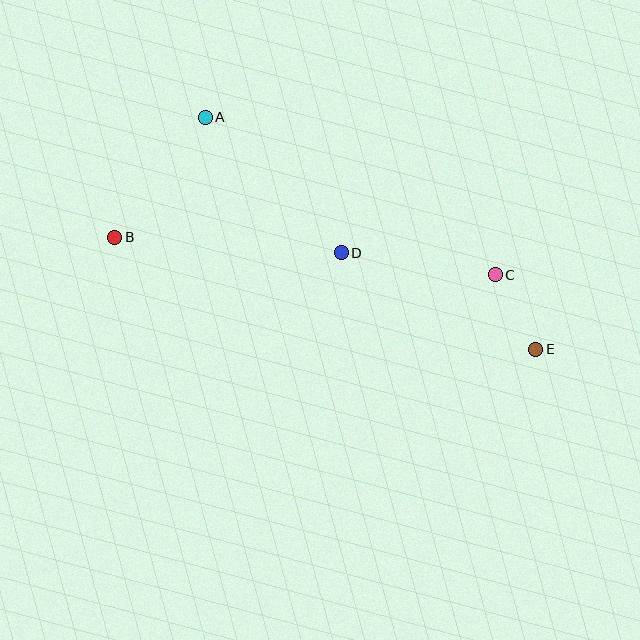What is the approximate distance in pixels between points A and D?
The distance between A and D is approximately 192 pixels.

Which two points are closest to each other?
Points C and E are closest to each other.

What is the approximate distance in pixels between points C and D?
The distance between C and D is approximately 156 pixels.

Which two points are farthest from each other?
Points B and E are farthest from each other.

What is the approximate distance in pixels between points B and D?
The distance between B and D is approximately 227 pixels.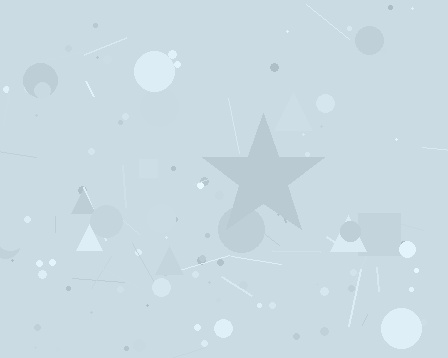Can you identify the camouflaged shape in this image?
The camouflaged shape is a star.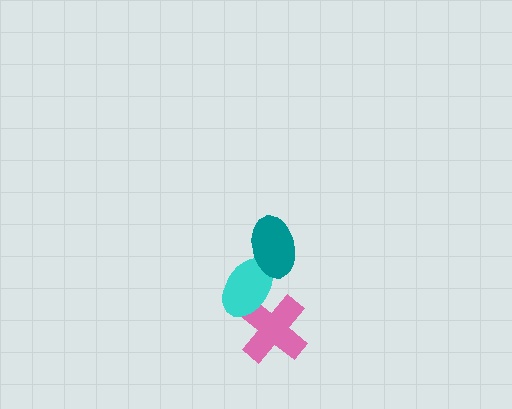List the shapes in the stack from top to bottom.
From top to bottom: the teal ellipse, the cyan ellipse, the pink cross.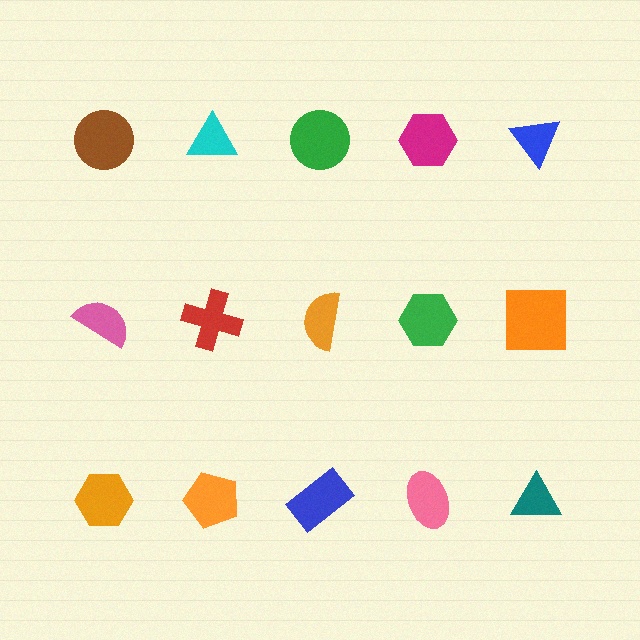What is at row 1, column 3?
A green circle.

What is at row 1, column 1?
A brown circle.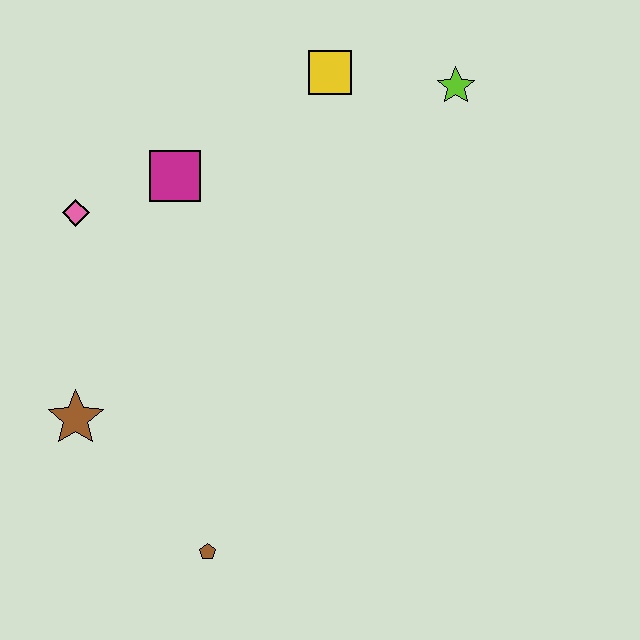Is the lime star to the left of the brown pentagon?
No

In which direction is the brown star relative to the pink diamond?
The brown star is below the pink diamond.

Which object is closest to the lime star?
The yellow square is closest to the lime star.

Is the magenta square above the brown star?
Yes